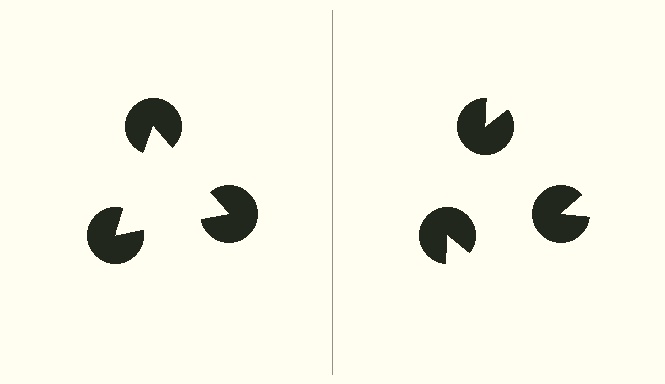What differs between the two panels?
The pac-man discs are positioned identically on both sides; only the wedge orientations differ. On the left they align to a triangle; on the right they are misaligned.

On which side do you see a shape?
An illusory triangle appears on the left side. On the right side the wedge cuts are rotated, so no coherent shape forms.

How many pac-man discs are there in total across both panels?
6 — 3 on each side.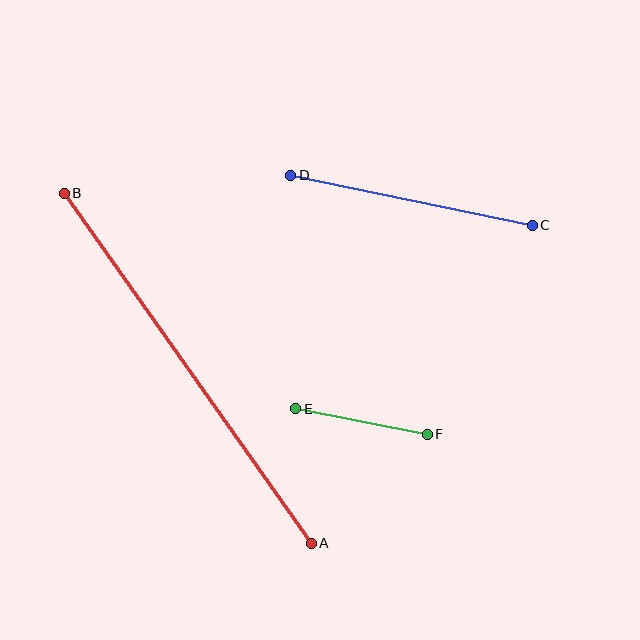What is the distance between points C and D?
The distance is approximately 247 pixels.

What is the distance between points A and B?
The distance is approximately 428 pixels.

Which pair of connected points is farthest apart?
Points A and B are farthest apart.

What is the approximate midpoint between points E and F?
The midpoint is at approximately (361, 421) pixels.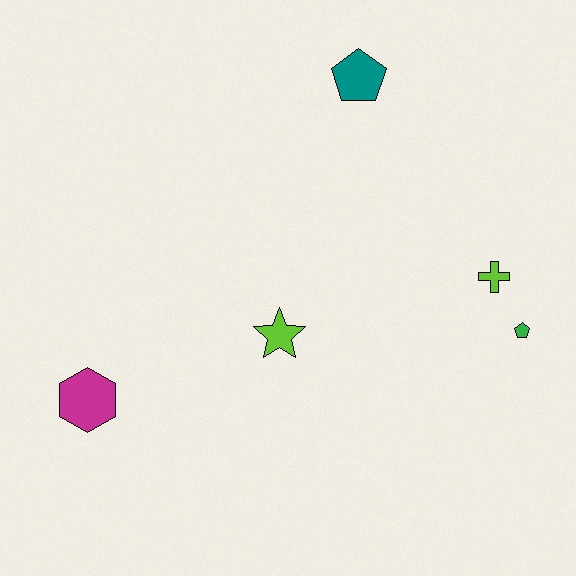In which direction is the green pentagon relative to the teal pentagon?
The green pentagon is below the teal pentagon.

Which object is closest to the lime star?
The magenta hexagon is closest to the lime star.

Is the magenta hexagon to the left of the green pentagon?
Yes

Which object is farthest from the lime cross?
The magenta hexagon is farthest from the lime cross.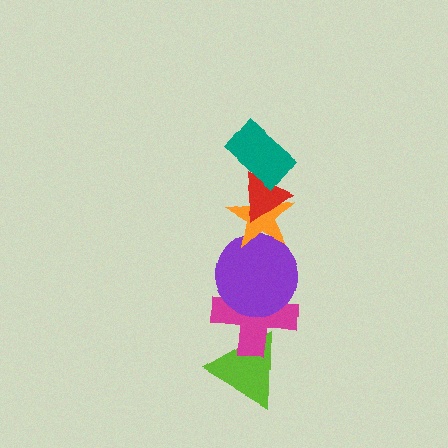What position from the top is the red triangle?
The red triangle is 2nd from the top.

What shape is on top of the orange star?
The red triangle is on top of the orange star.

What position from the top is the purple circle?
The purple circle is 4th from the top.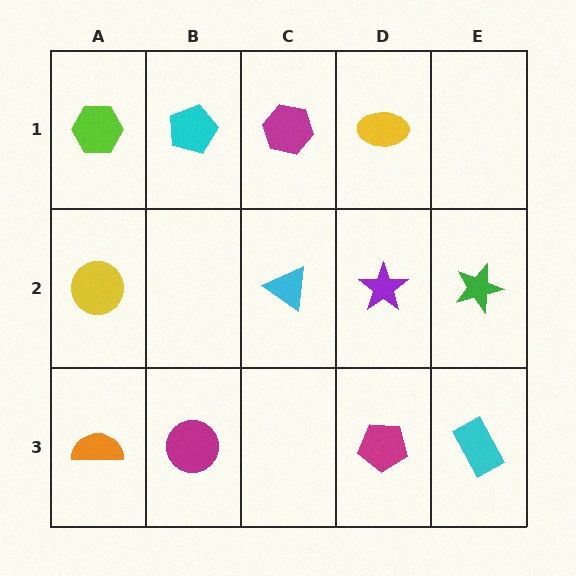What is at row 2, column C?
A cyan triangle.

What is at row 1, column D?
A yellow ellipse.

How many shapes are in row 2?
4 shapes.